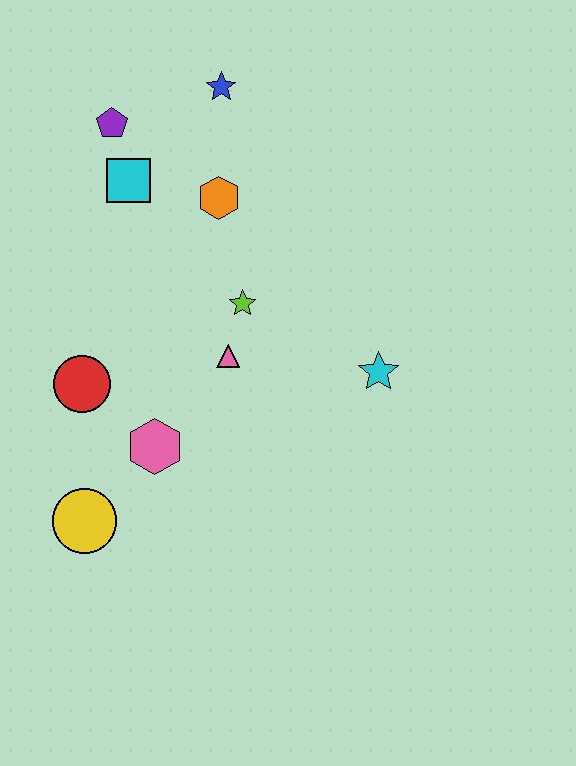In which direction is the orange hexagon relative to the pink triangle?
The orange hexagon is above the pink triangle.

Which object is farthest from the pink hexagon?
The blue star is farthest from the pink hexagon.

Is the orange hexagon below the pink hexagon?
No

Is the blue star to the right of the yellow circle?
Yes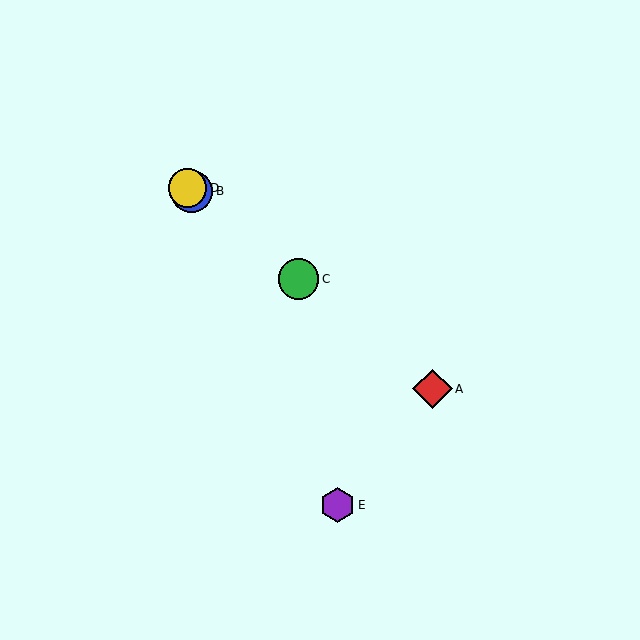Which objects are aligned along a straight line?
Objects A, B, C, D are aligned along a straight line.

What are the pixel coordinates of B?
Object B is at (191, 191).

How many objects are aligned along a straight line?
4 objects (A, B, C, D) are aligned along a straight line.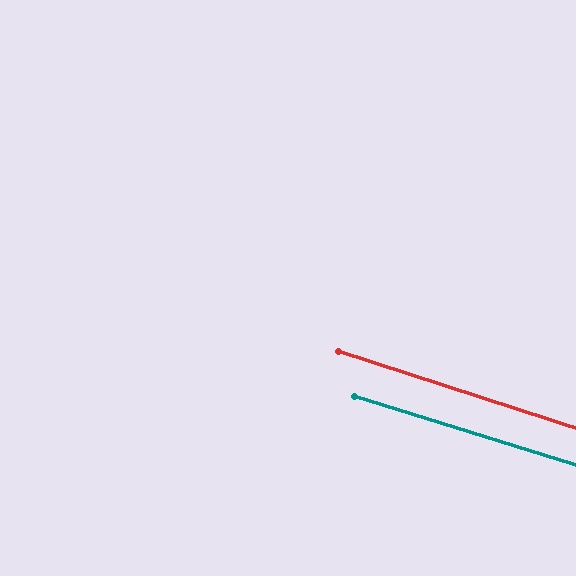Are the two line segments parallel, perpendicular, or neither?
Parallel — their directions differ by only 0.7°.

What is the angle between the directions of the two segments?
Approximately 1 degree.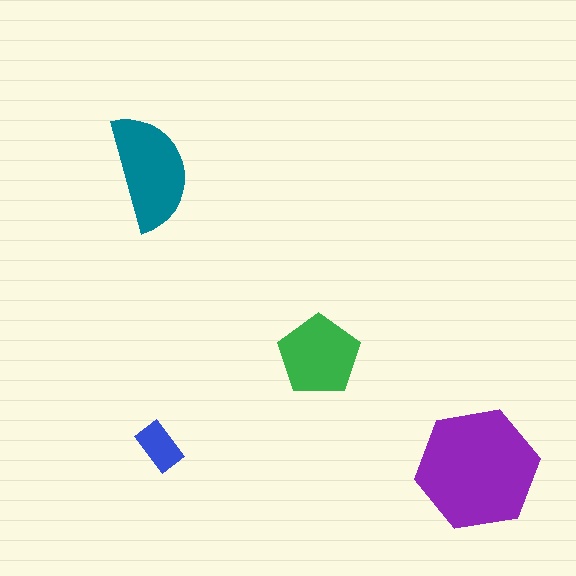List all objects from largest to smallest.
The purple hexagon, the teal semicircle, the green pentagon, the blue rectangle.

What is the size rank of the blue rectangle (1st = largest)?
4th.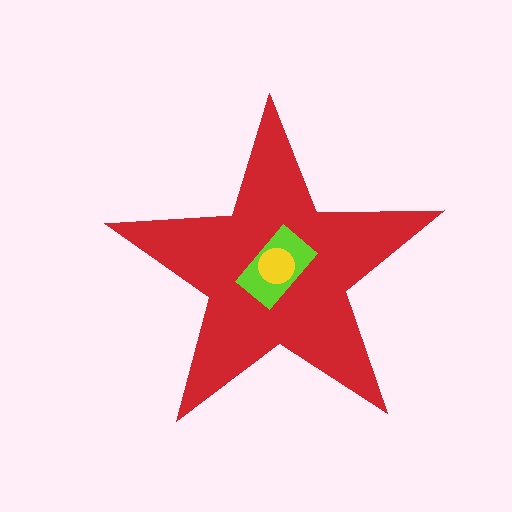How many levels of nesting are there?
3.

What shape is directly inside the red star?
The lime rectangle.